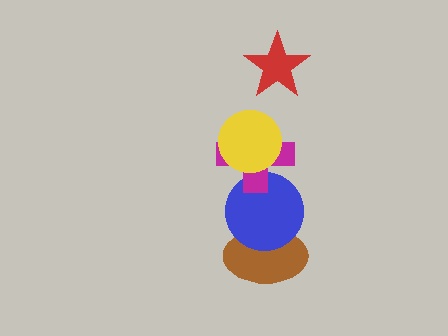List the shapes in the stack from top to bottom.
From top to bottom: the red star, the yellow circle, the magenta cross, the blue circle, the brown ellipse.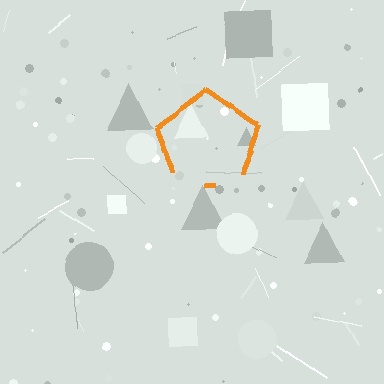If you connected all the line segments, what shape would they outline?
They would outline a pentagon.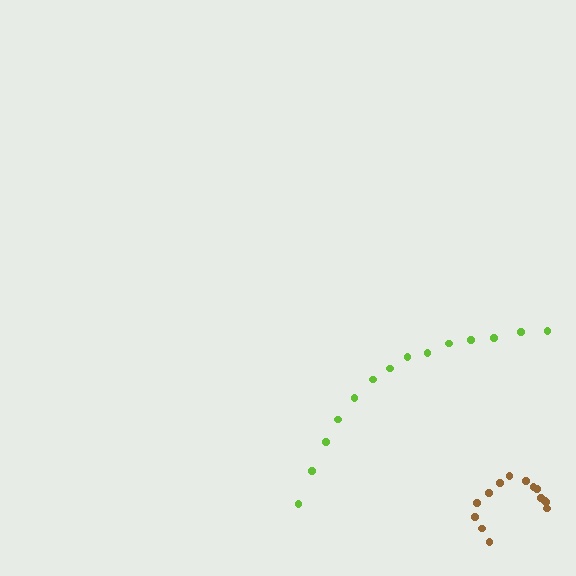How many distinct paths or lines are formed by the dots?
There are 2 distinct paths.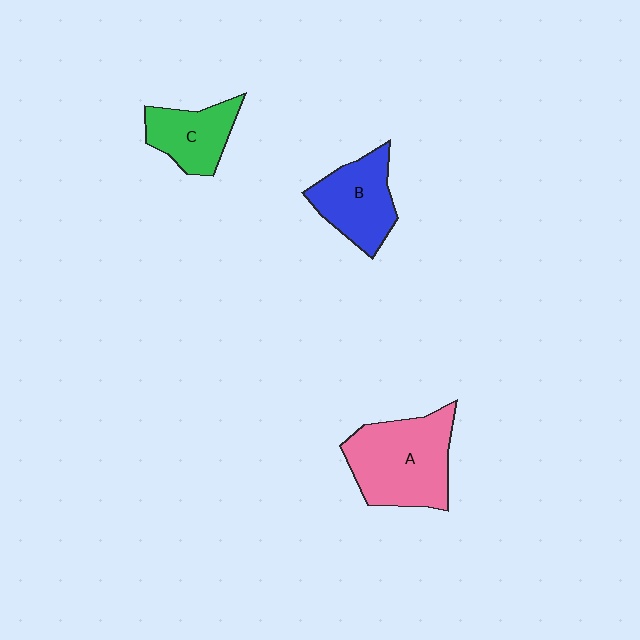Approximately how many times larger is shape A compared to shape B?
Approximately 1.5 times.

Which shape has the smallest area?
Shape C (green).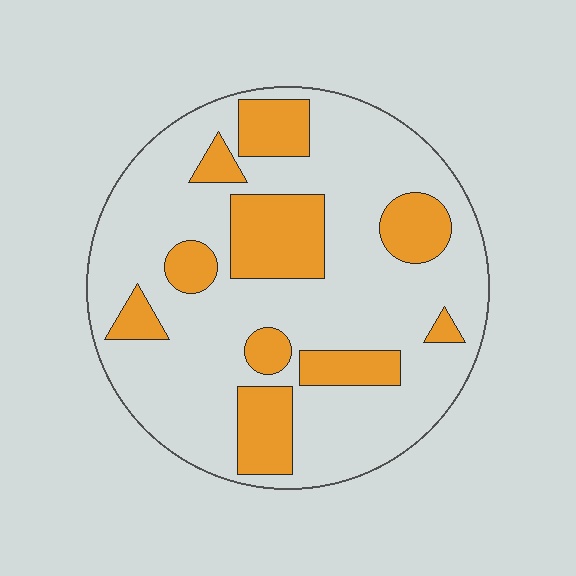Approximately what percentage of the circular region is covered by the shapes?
Approximately 25%.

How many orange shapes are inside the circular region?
10.